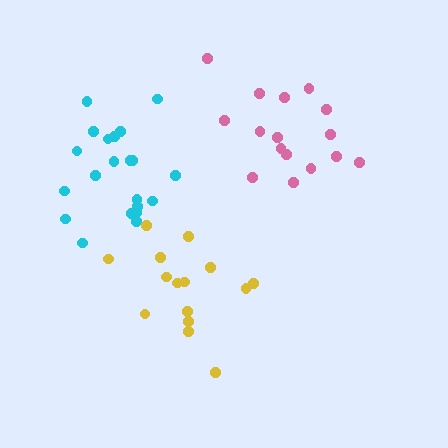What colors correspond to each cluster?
The clusters are colored: pink, cyan, yellow.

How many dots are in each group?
Group 1: 16 dots, Group 2: 21 dots, Group 3: 15 dots (52 total).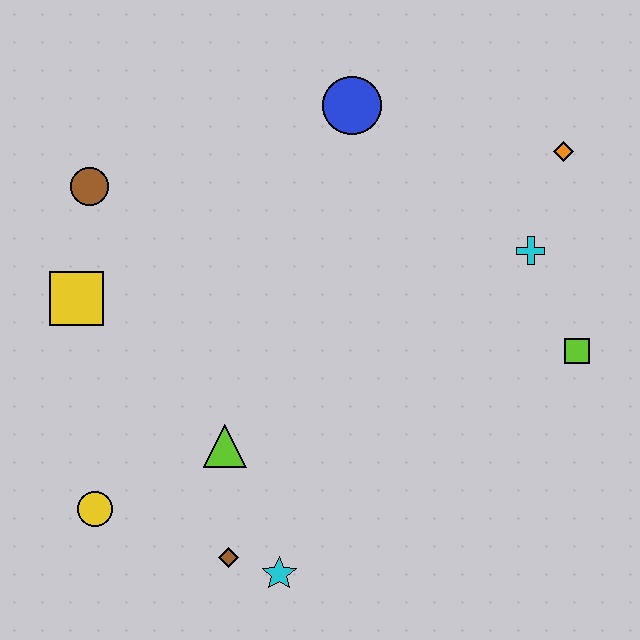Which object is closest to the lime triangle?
The brown diamond is closest to the lime triangle.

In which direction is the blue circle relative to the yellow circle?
The blue circle is above the yellow circle.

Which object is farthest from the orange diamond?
The yellow circle is farthest from the orange diamond.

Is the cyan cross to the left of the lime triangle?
No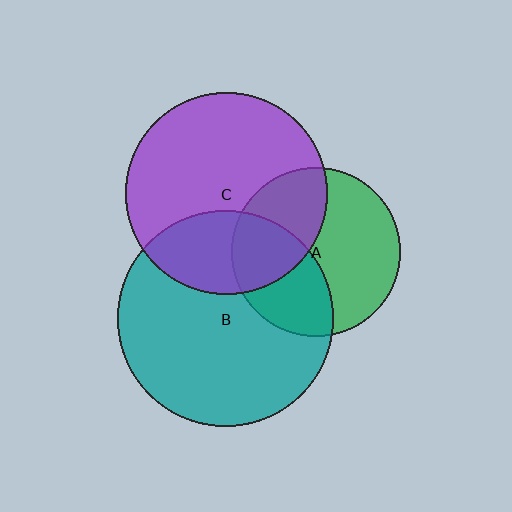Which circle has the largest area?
Circle B (teal).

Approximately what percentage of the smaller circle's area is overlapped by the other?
Approximately 40%.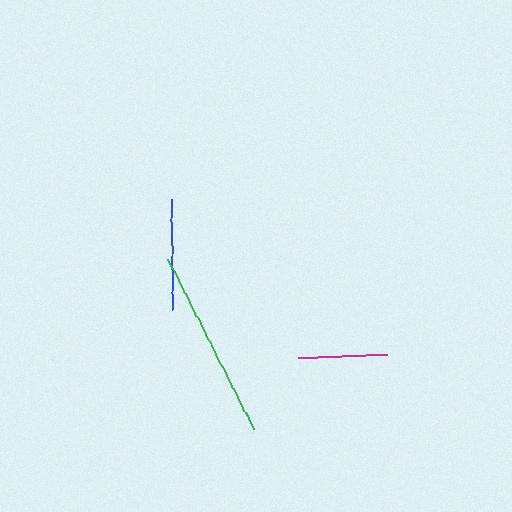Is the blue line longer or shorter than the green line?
The green line is longer than the blue line.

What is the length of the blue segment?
The blue segment is approximately 109 pixels long.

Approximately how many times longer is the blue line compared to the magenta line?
The blue line is approximately 1.2 times the length of the magenta line.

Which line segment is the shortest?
The magenta line is the shortest at approximately 89 pixels.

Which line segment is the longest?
The green line is the longest at approximately 191 pixels.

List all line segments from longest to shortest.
From longest to shortest: green, blue, magenta.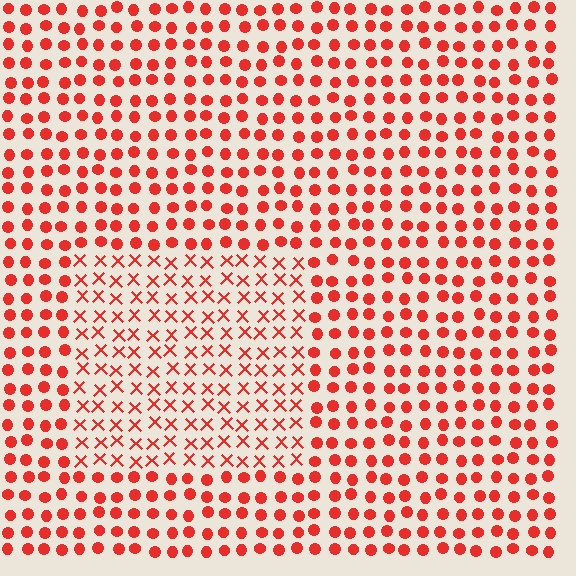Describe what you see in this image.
The image is filled with small red elements arranged in a uniform grid. A rectangle-shaped region contains X marks, while the surrounding area contains circles. The boundary is defined purely by the change in element shape.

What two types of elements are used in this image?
The image uses X marks inside the rectangle region and circles outside it.